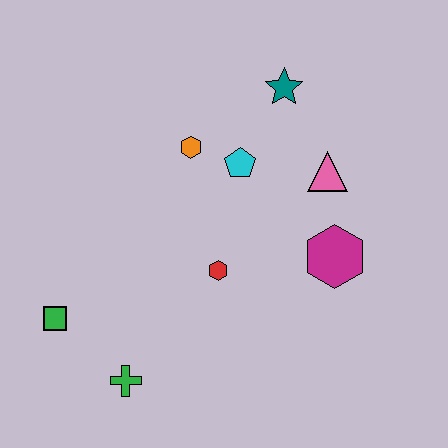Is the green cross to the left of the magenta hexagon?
Yes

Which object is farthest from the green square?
The teal star is farthest from the green square.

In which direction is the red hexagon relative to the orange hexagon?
The red hexagon is below the orange hexagon.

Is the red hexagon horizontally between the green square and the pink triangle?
Yes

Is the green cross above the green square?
No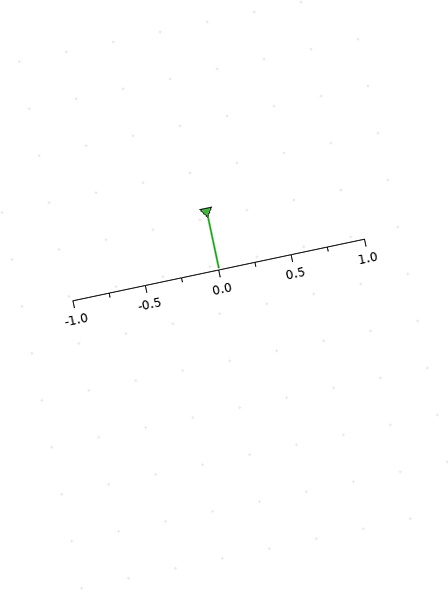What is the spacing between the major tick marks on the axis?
The major ticks are spaced 0.5 apart.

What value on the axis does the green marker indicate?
The marker indicates approximately 0.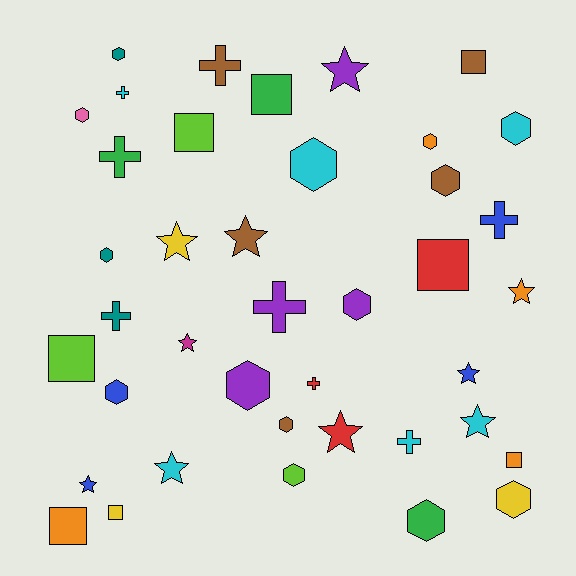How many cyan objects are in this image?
There are 6 cyan objects.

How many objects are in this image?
There are 40 objects.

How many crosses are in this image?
There are 8 crosses.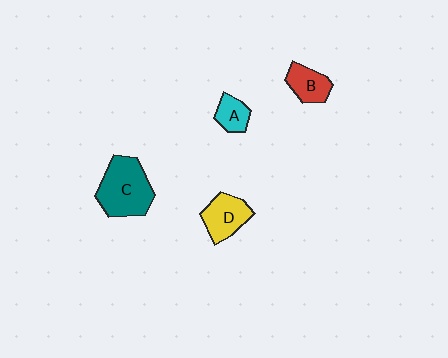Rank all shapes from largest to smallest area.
From largest to smallest: C (teal), D (yellow), B (red), A (cyan).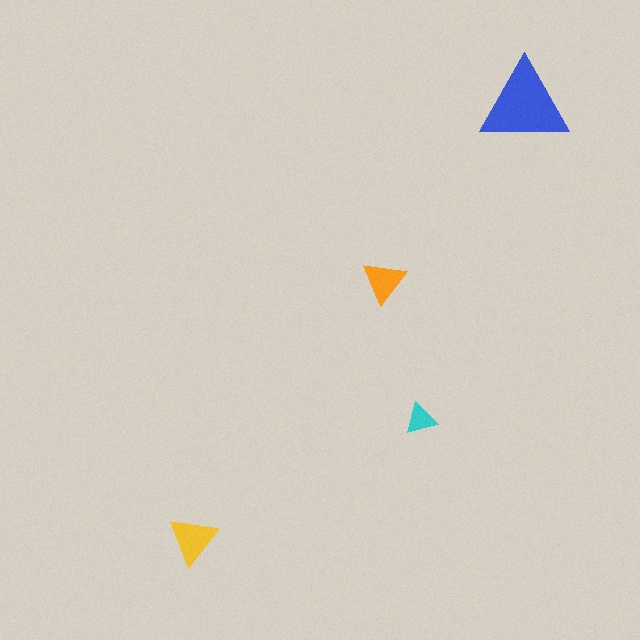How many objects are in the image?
There are 4 objects in the image.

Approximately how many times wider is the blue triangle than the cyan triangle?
About 3 times wider.